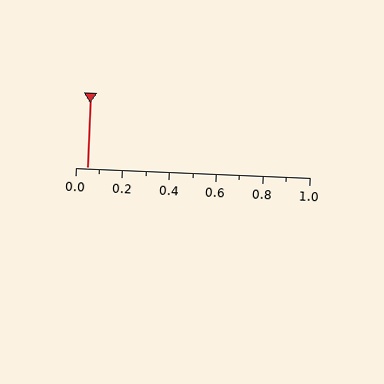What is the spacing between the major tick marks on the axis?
The major ticks are spaced 0.2 apart.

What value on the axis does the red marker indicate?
The marker indicates approximately 0.05.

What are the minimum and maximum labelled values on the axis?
The axis runs from 0.0 to 1.0.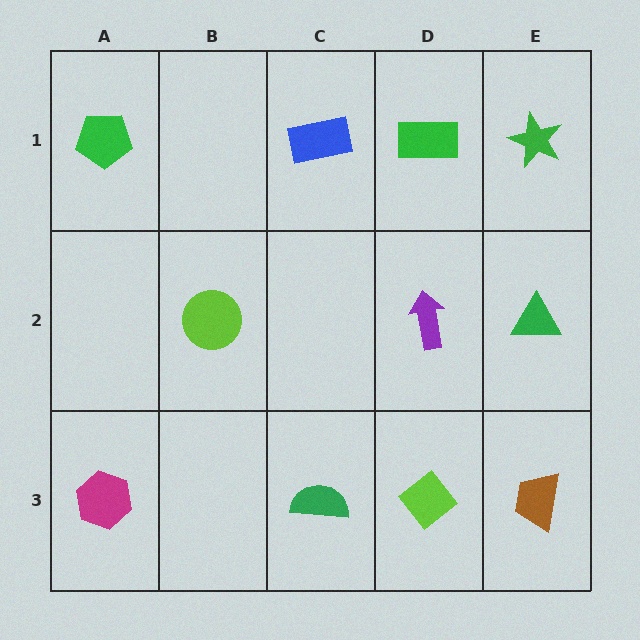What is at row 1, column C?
A blue rectangle.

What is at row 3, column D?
A lime diamond.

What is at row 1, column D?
A green rectangle.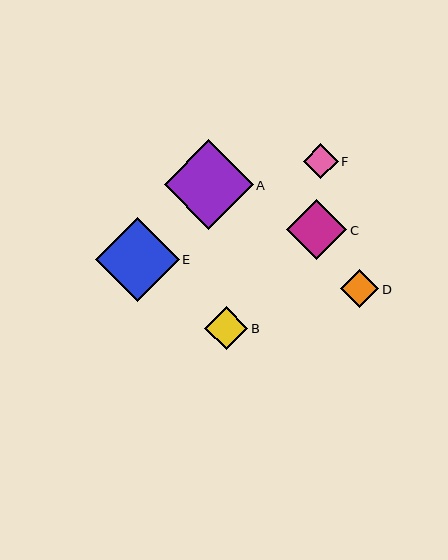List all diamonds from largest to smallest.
From largest to smallest: A, E, C, B, D, F.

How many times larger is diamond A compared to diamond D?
Diamond A is approximately 2.4 times the size of diamond D.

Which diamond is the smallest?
Diamond F is the smallest with a size of approximately 35 pixels.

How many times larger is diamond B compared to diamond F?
Diamond B is approximately 1.2 times the size of diamond F.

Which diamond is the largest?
Diamond A is the largest with a size of approximately 89 pixels.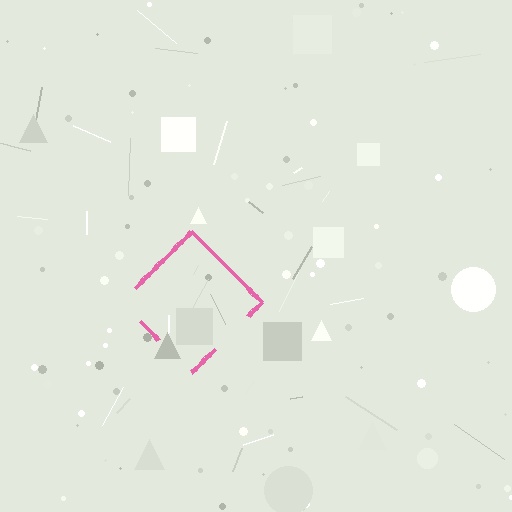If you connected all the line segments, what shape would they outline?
They would outline a diamond.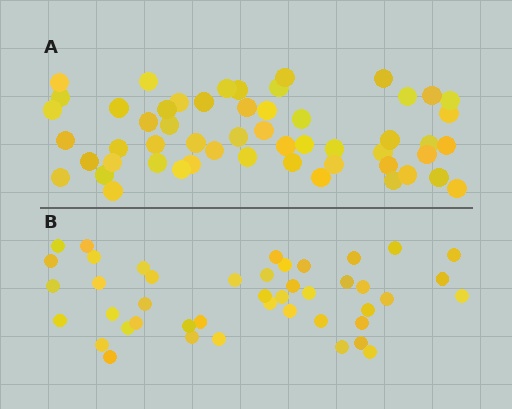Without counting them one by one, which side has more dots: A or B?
Region A (the top region) has more dots.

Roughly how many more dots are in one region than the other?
Region A has roughly 10 or so more dots than region B.